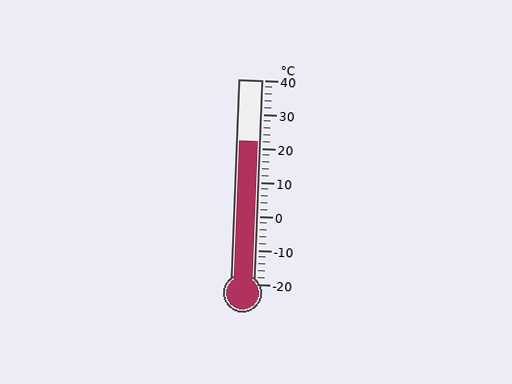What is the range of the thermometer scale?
The thermometer scale ranges from -20°C to 40°C.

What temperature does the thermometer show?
The thermometer shows approximately 22°C.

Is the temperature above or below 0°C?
The temperature is above 0°C.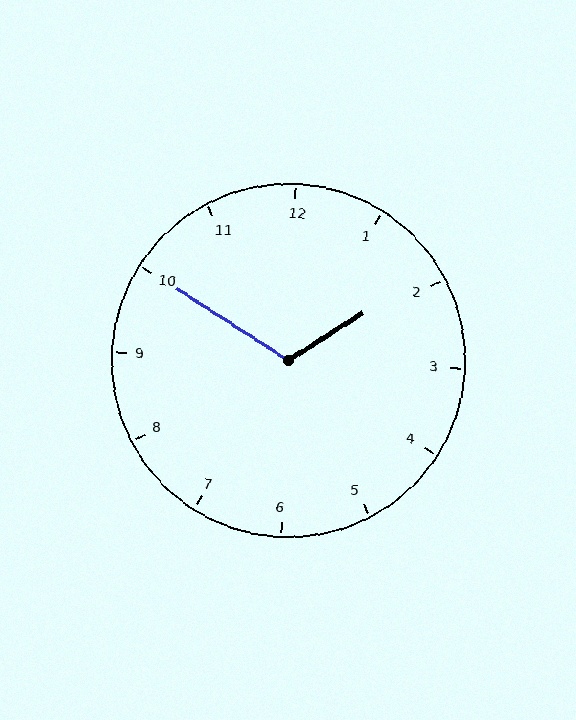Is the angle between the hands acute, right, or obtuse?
It is obtuse.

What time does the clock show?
1:50.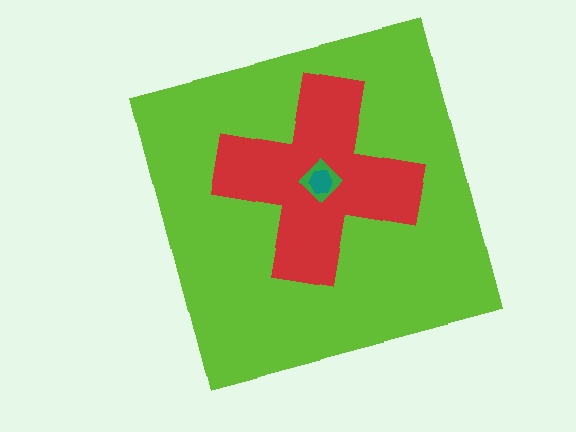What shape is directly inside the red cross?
The green diamond.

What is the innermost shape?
The teal hexagon.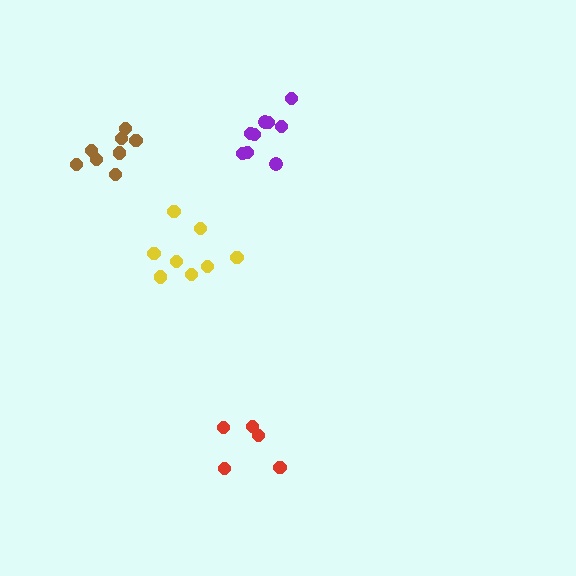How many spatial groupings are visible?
There are 4 spatial groupings.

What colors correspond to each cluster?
The clusters are colored: purple, yellow, red, brown.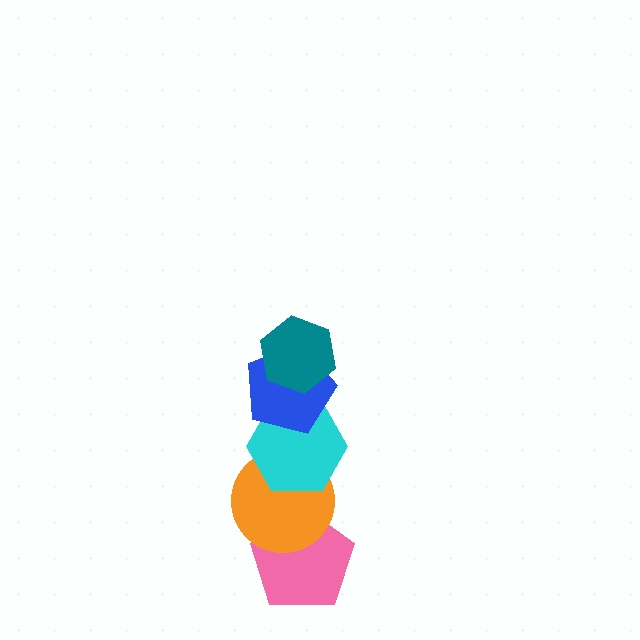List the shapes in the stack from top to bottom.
From top to bottom: the teal hexagon, the blue pentagon, the cyan hexagon, the orange circle, the pink pentagon.